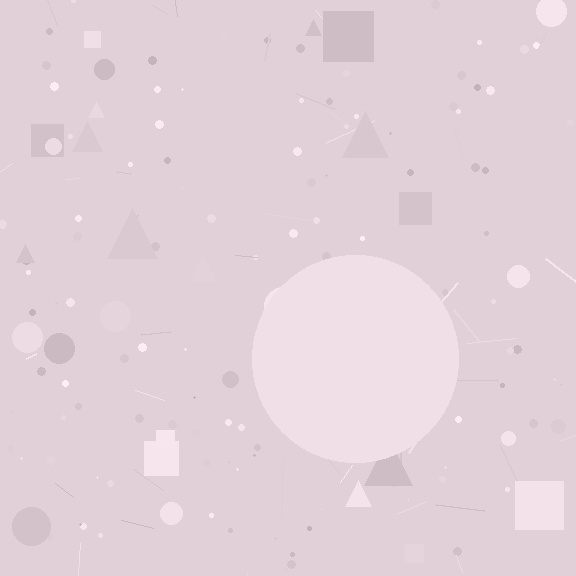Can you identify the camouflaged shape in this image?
The camouflaged shape is a circle.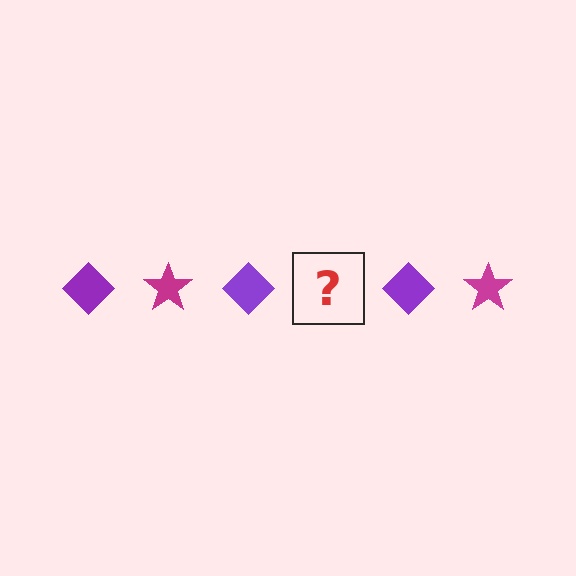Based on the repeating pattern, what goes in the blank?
The blank should be a magenta star.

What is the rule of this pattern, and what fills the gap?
The rule is that the pattern alternates between purple diamond and magenta star. The gap should be filled with a magenta star.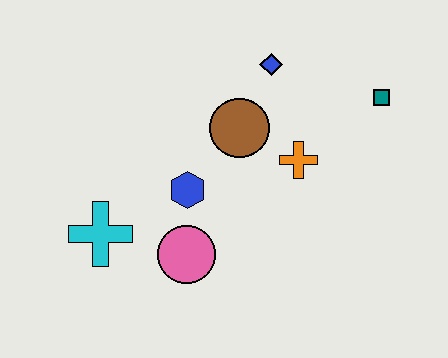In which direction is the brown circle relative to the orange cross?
The brown circle is to the left of the orange cross.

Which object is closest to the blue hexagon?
The pink circle is closest to the blue hexagon.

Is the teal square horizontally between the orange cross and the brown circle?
No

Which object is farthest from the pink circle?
The teal square is farthest from the pink circle.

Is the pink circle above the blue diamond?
No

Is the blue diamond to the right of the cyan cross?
Yes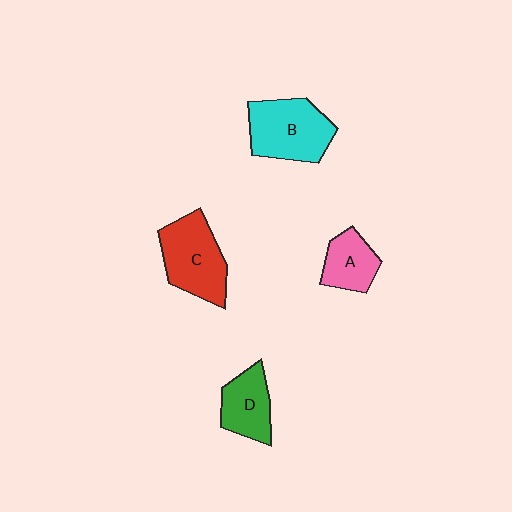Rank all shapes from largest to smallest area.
From largest to smallest: B (cyan), C (red), D (green), A (pink).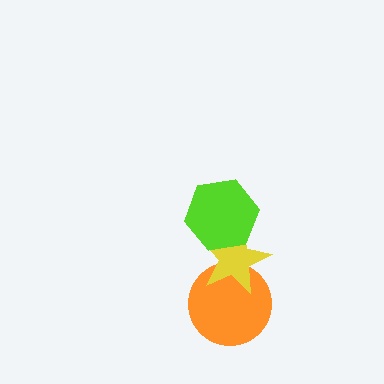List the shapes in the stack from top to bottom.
From top to bottom: the lime hexagon, the yellow star, the orange circle.